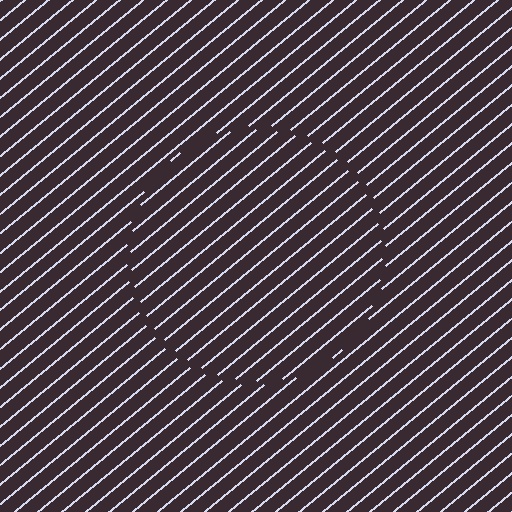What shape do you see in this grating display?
An illusory circle. The interior of the shape contains the same grating, shifted by half a period — the contour is defined by the phase discontinuity where line-ends from the inner and outer gratings abut.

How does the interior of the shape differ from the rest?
The interior of the shape contains the same grating, shifted by half a period — the contour is defined by the phase discontinuity where line-ends from the inner and outer gratings abut.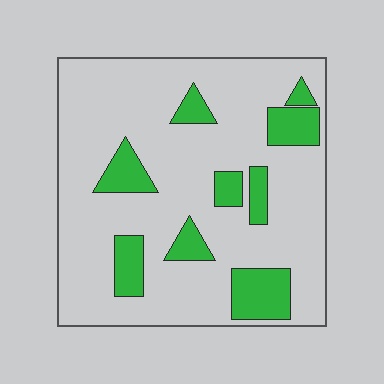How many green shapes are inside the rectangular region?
9.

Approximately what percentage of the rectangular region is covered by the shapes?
Approximately 20%.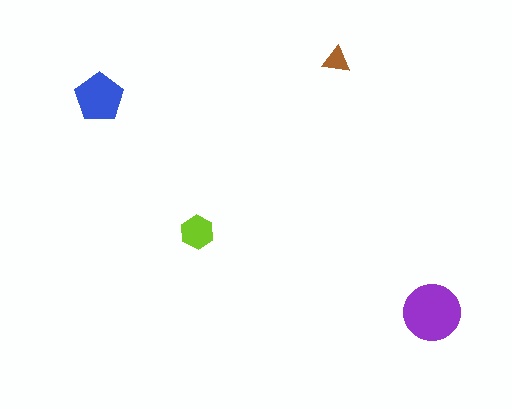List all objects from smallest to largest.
The brown triangle, the lime hexagon, the blue pentagon, the purple circle.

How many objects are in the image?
There are 4 objects in the image.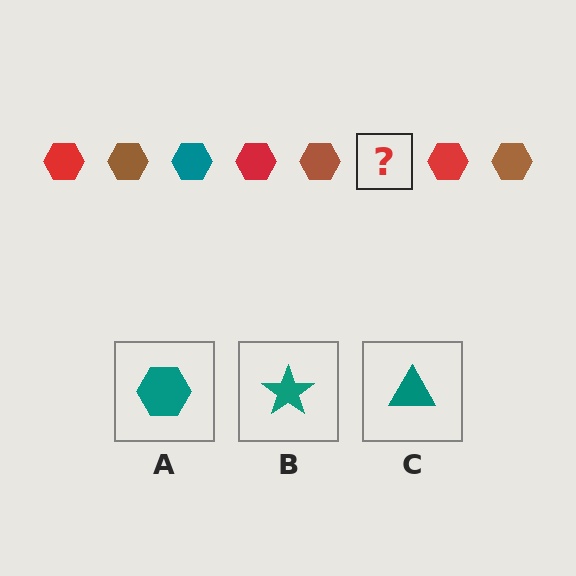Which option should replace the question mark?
Option A.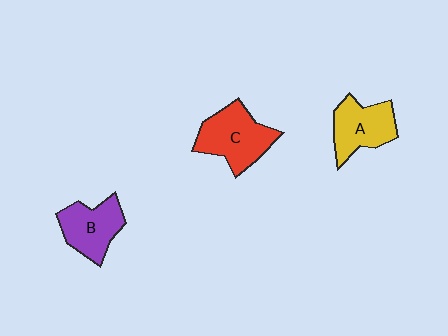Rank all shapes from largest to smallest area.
From largest to smallest: C (red), A (yellow), B (purple).